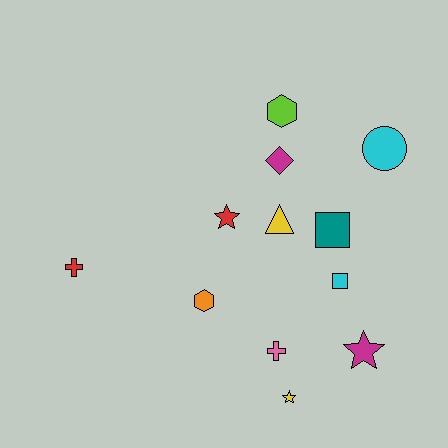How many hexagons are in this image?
There are 2 hexagons.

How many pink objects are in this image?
There is 1 pink object.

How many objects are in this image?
There are 12 objects.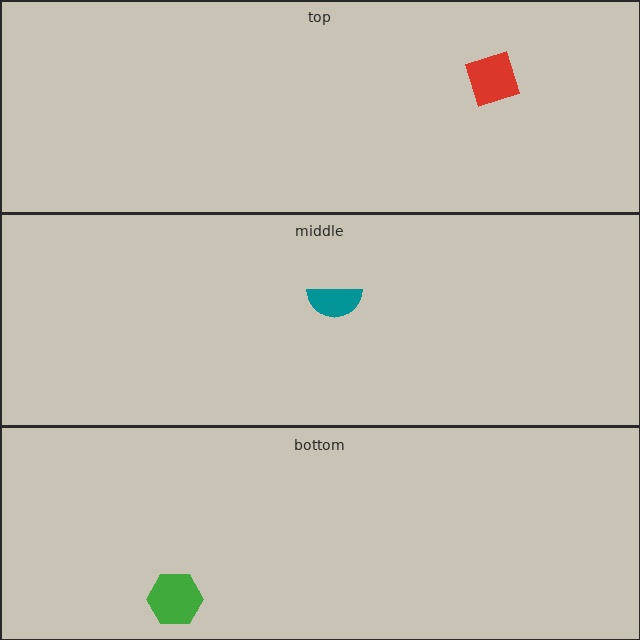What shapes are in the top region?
The red diamond.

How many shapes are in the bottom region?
1.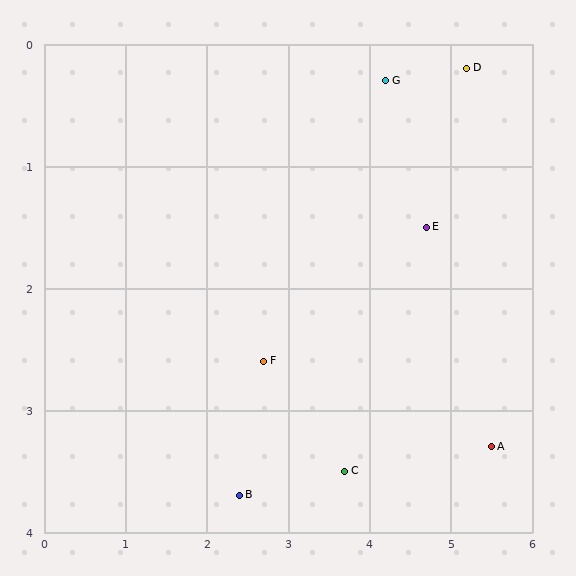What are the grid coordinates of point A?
Point A is at approximately (5.5, 3.3).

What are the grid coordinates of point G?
Point G is at approximately (4.2, 0.3).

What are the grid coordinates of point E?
Point E is at approximately (4.7, 1.5).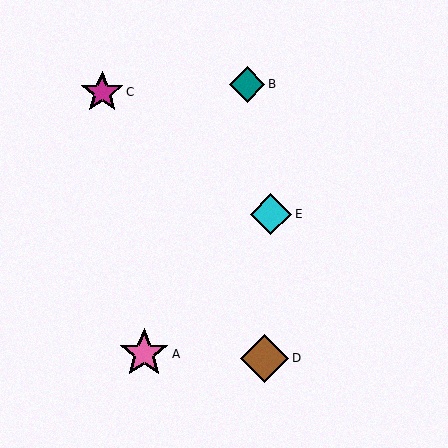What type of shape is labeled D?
Shape D is a brown diamond.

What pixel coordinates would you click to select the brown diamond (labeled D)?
Click at (265, 358) to select the brown diamond D.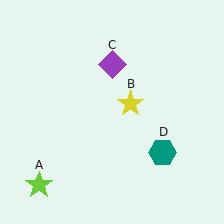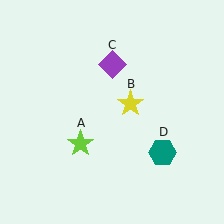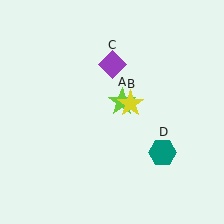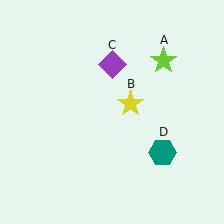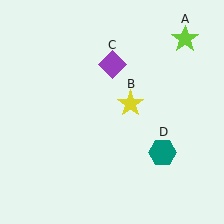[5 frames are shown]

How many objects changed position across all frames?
1 object changed position: lime star (object A).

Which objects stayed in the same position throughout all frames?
Yellow star (object B) and purple diamond (object C) and teal hexagon (object D) remained stationary.